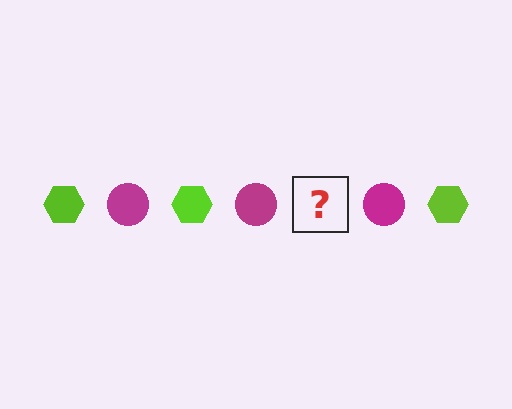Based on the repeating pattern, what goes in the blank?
The blank should be a lime hexagon.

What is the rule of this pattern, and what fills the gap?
The rule is that the pattern alternates between lime hexagon and magenta circle. The gap should be filled with a lime hexagon.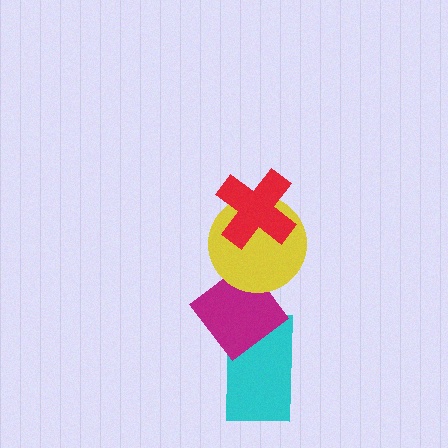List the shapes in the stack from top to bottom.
From top to bottom: the red cross, the yellow circle, the magenta diamond, the cyan rectangle.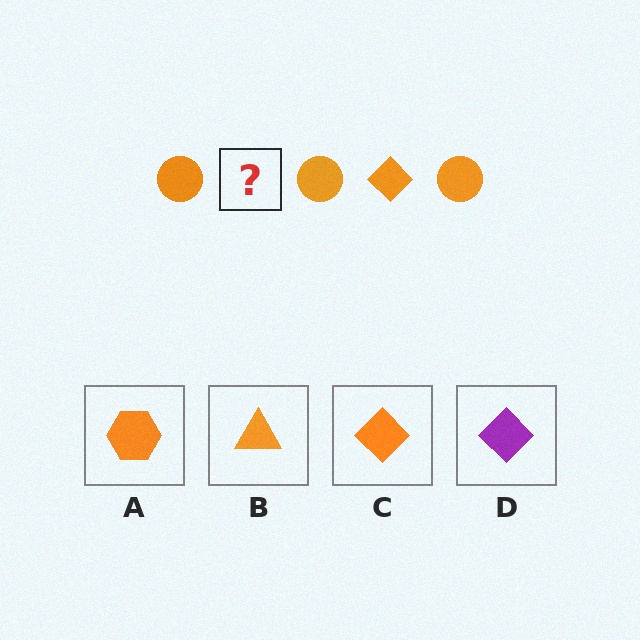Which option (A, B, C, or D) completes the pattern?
C.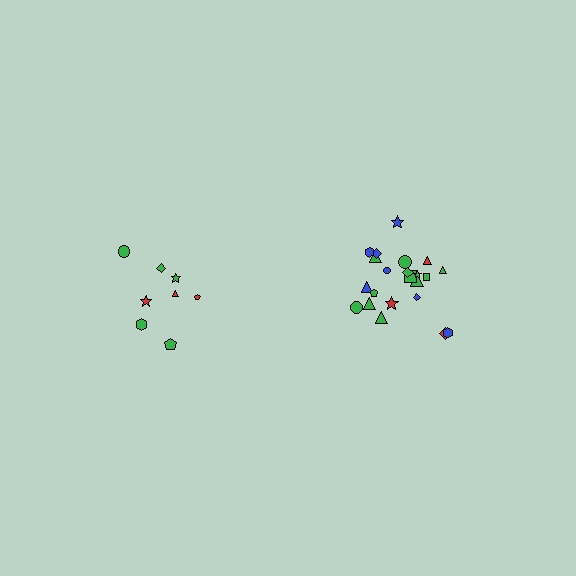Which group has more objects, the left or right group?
The right group.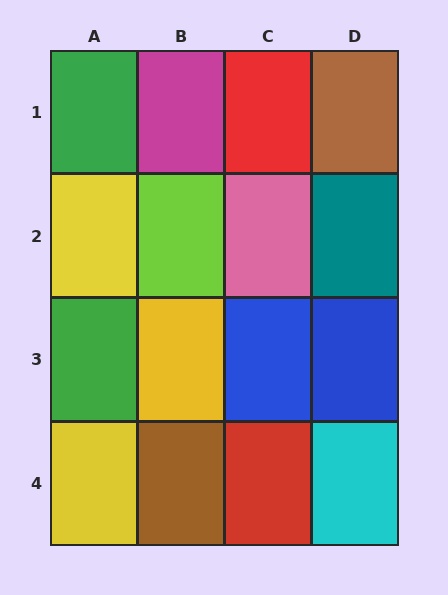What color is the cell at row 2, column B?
Lime.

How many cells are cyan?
1 cell is cyan.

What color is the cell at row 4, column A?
Yellow.